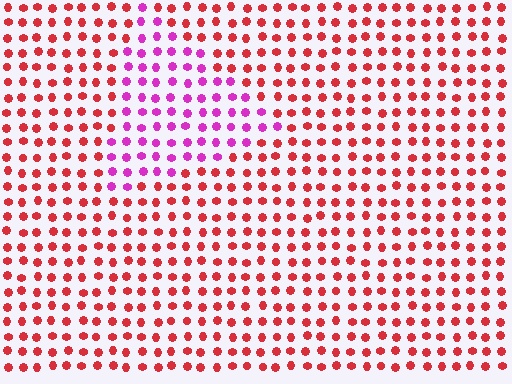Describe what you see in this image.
The image is filled with small red elements in a uniform arrangement. A triangle-shaped region is visible where the elements are tinted to a slightly different hue, forming a subtle color boundary.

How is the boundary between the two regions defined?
The boundary is defined purely by a slight shift in hue (about 49 degrees). Spacing, size, and orientation are identical on both sides.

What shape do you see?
I see a triangle.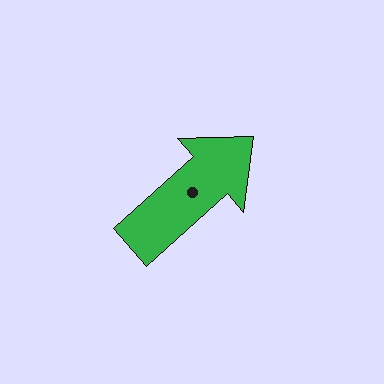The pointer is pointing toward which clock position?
Roughly 2 o'clock.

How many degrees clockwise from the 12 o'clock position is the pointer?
Approximately 48 degrees.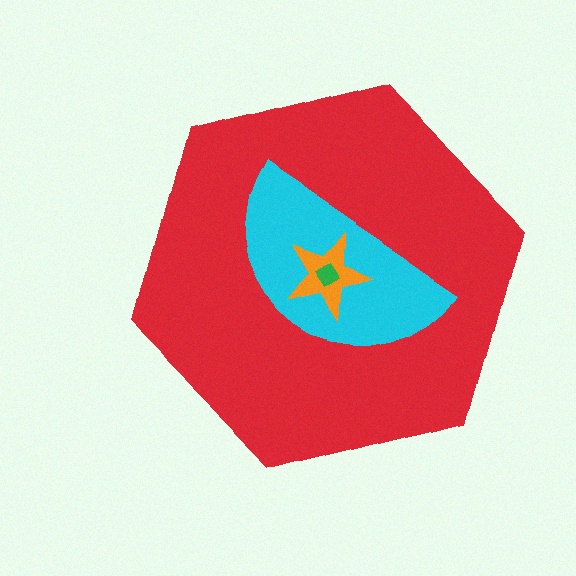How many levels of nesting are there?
4.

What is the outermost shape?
The red hexagon.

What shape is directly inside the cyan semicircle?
The orange star.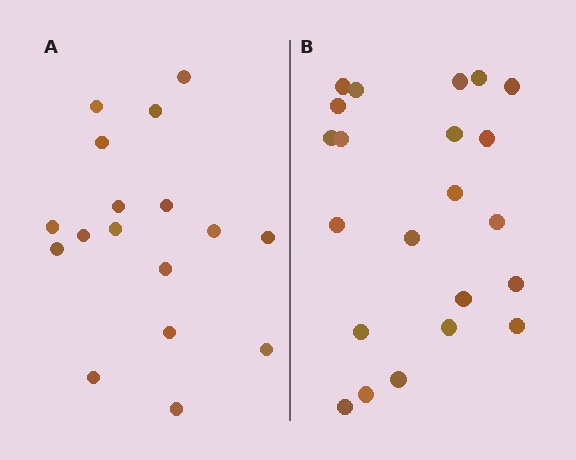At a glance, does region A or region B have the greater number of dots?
Region B (the right region) has more dots.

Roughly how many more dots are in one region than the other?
Region B has about 5 more dots than region A.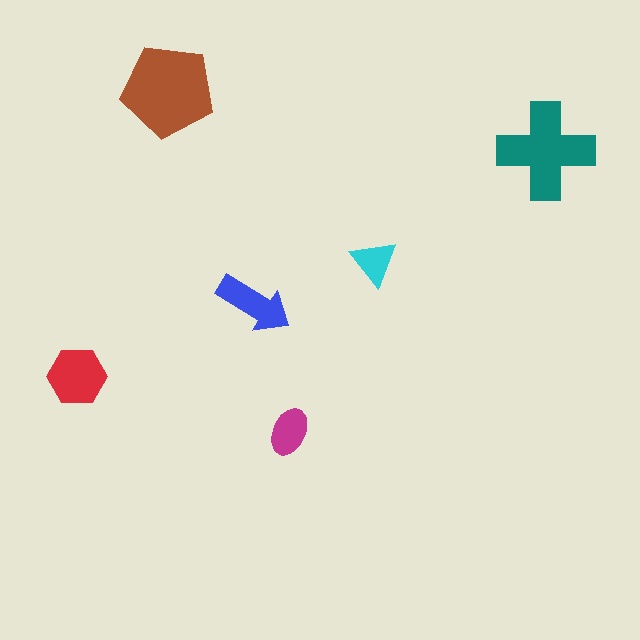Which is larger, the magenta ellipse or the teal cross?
The teal cross.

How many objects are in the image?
There are 6 objects in the image.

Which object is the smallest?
The cyan triangle.